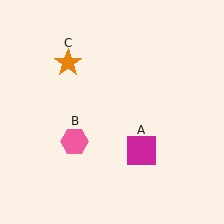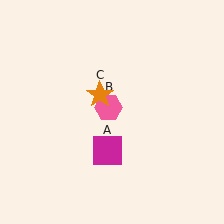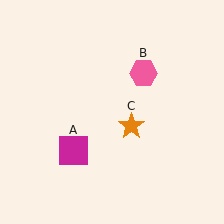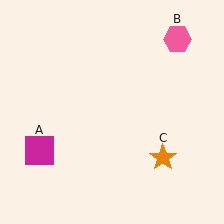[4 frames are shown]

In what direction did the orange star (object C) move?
The orange star (object C) moved down and to the right.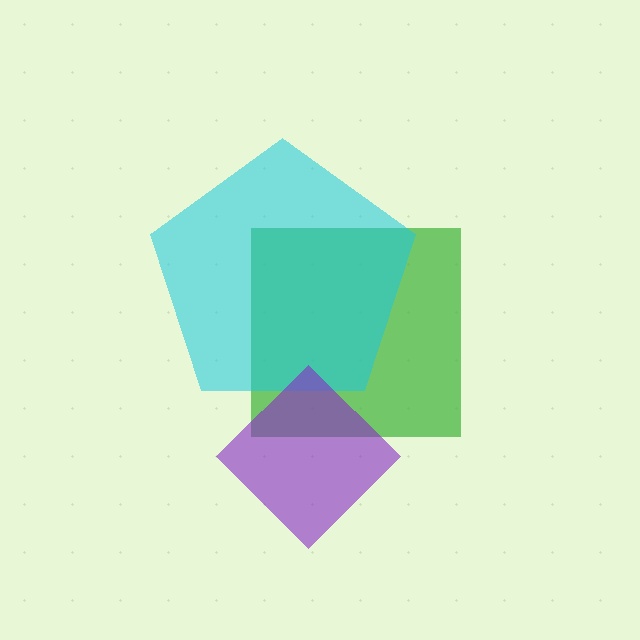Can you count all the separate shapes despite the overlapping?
Yes, there are 3 separate shapes.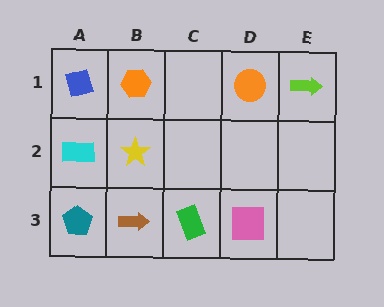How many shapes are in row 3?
4 shapes.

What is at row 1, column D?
An orange circle.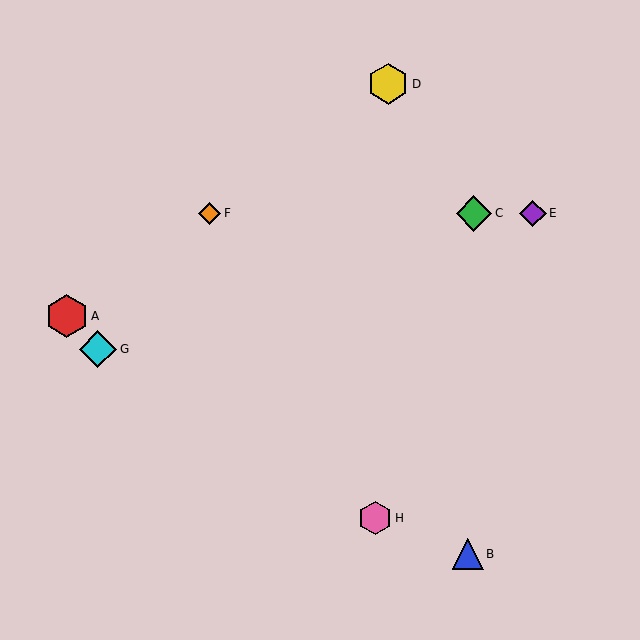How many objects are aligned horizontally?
3 objects (C, E, F) are aligned horizontally.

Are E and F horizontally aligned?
Yes, both are at y≈213.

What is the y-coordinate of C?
Object C is at y≈213.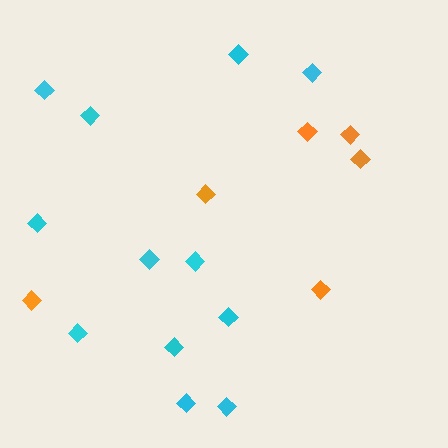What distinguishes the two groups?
There are 2 groups: one group of cyan diamonds (12) and one group of orange diamonds (6).